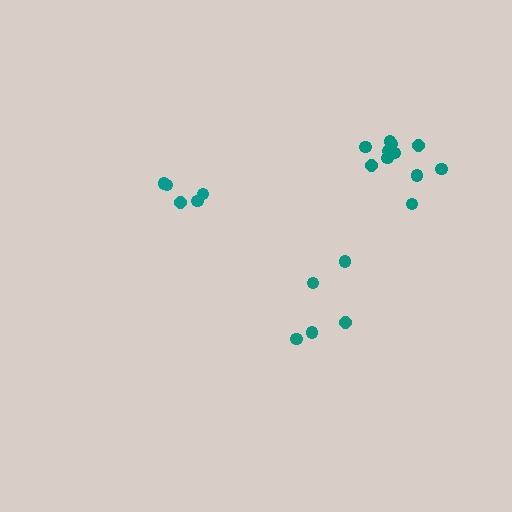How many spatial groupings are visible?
There are 3 spatial groupings.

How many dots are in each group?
Group 1: 5 dots, Group 2: 11 dots, Group 3: 5 dots (21 total).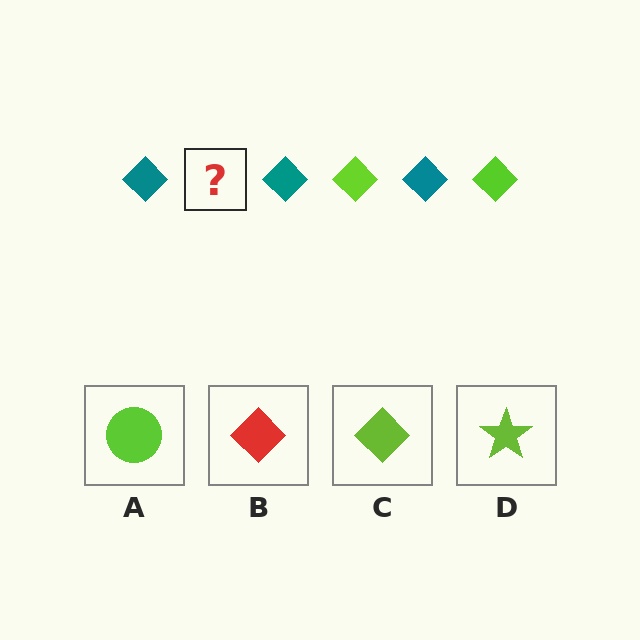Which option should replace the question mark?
Option C.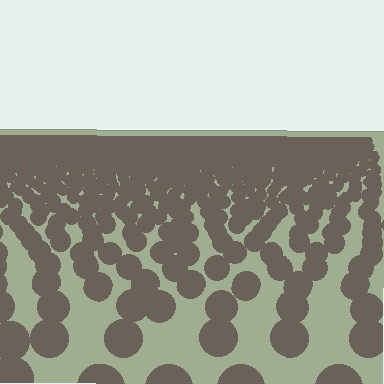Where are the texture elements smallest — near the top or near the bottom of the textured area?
Near the top.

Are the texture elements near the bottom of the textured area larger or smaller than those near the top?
Larger. Near the bottom, elements are closer to the viewer and appear at a bigger on-screen size.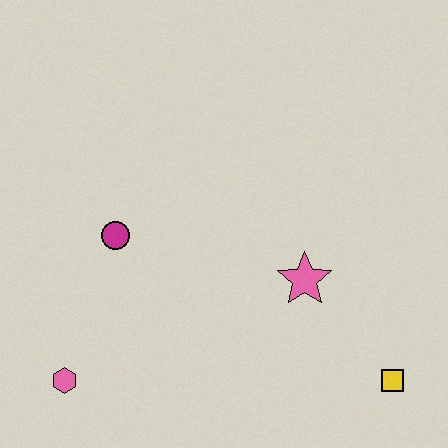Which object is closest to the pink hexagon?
The magenta circle is closest to the pink hexagon.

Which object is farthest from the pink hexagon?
The yellow square is farthest from the pink hexagon.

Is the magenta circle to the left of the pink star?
Yes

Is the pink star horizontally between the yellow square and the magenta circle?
Yes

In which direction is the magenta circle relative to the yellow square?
The magenta circle is to the left of the yellow square.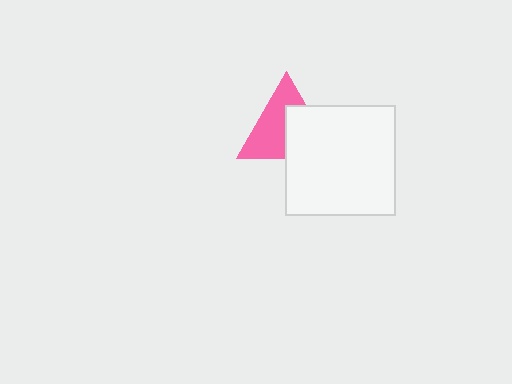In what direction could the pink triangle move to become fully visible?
The pink triangle could move toward the upper-left. That would shift it out from behind the white square entirely.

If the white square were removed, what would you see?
You would see the complete pink triangle.